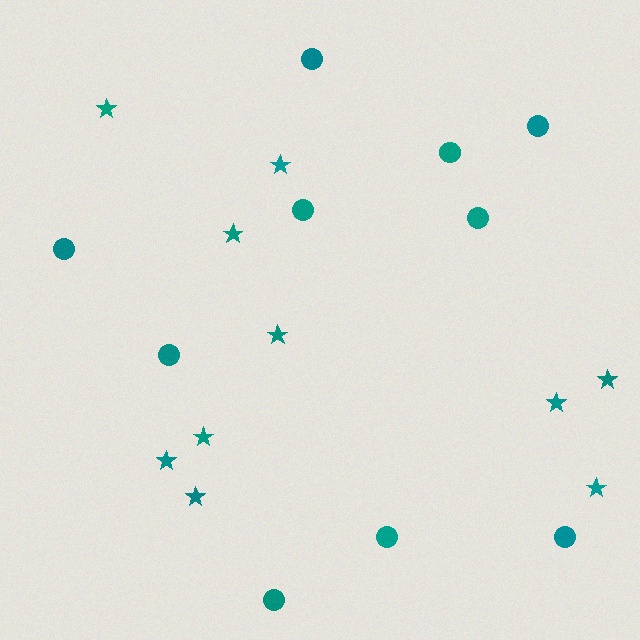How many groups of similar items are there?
There are 2 groups: one group of stars (10) and one group of circles (10).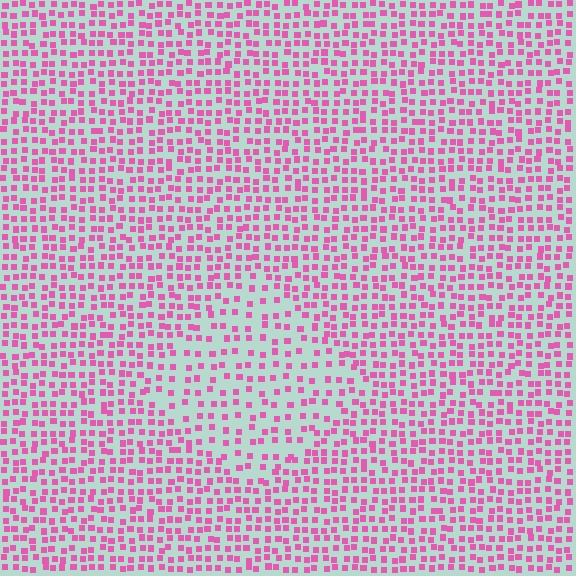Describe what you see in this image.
The image contains small pink elements arranged at two different densities. A diamond-shaped region is visible where the elements are less densely packed than the surrounding area.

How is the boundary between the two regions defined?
The boundary is defined by a change in element density (approximately 1.7x ratio). All elements are the same color, size, and shape.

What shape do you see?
I see a diamond.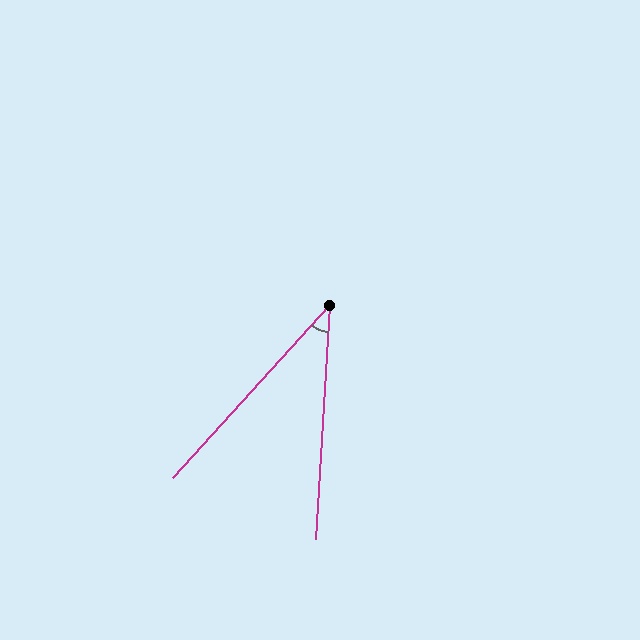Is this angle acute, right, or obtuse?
It is acute.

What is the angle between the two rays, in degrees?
Approximately 39 degrees.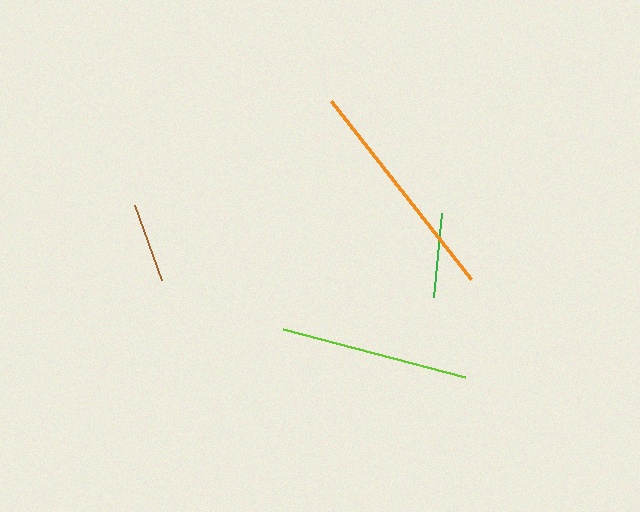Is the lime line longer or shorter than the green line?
The lime line is longer than the green line.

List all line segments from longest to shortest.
From longest to shortest: orange, lime, green, brown.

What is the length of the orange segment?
The orange segment is approximately 227 pixels long.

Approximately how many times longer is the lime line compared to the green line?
The lime line is approximately 2.2 times the length of the green line.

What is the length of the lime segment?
The lime segment is approximately 188 pixels long.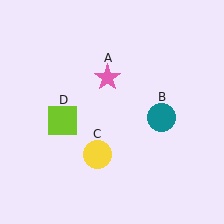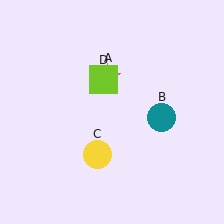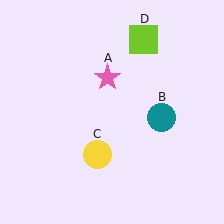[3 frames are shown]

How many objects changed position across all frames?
1 object changed position: lime square (object D).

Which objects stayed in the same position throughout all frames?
Pink star (object A) and teal circle (object B) and yellow circle (object C) remained stationary.